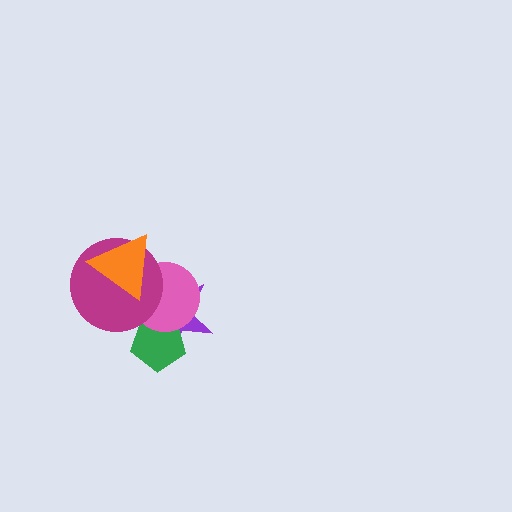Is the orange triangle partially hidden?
No, no other shape covers it.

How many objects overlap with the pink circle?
4 objects overlap with the pink circle.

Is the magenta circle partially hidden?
Yes, it is partially covered by another shape.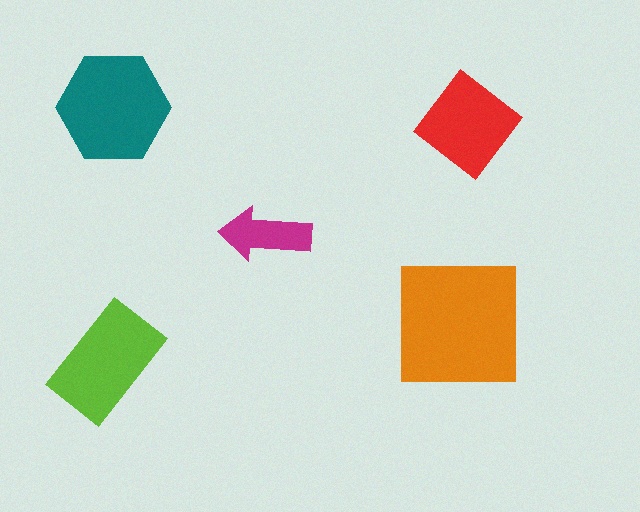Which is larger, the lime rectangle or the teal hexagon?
The teal hexagon.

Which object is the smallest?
The magenta arrow.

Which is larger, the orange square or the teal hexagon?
The orange square.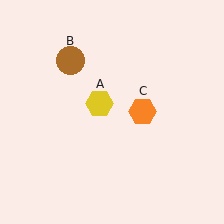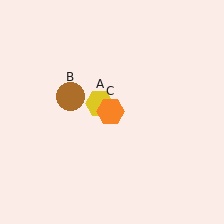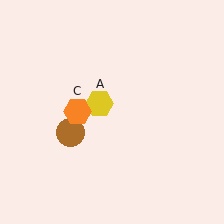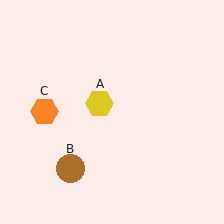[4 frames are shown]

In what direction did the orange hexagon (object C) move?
The orange hexagon (object C) moved left.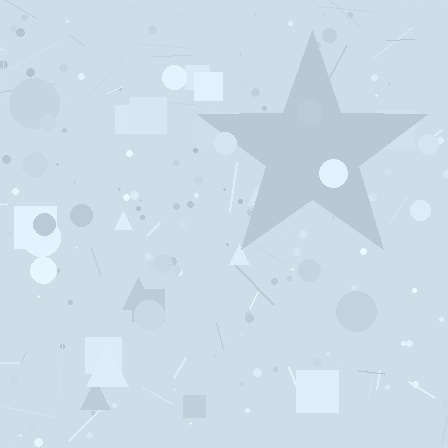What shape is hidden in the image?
A star is hidden in the image.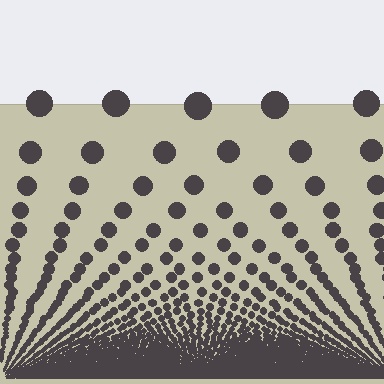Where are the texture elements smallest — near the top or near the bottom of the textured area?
Near the bottom.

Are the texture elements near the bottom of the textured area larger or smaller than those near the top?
Smaller. The gradient is inverted — elements near the bottom are smaller and denser.